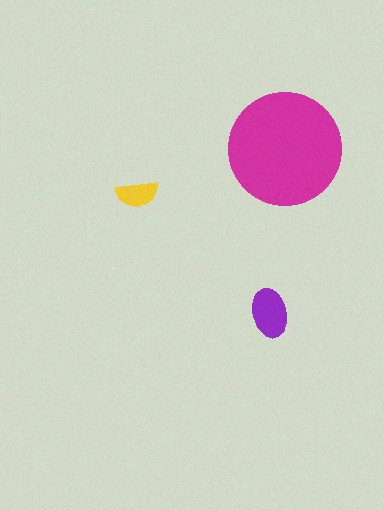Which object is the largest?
The magenta circle.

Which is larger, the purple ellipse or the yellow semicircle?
The purple ellipse.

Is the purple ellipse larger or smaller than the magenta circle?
Smaller.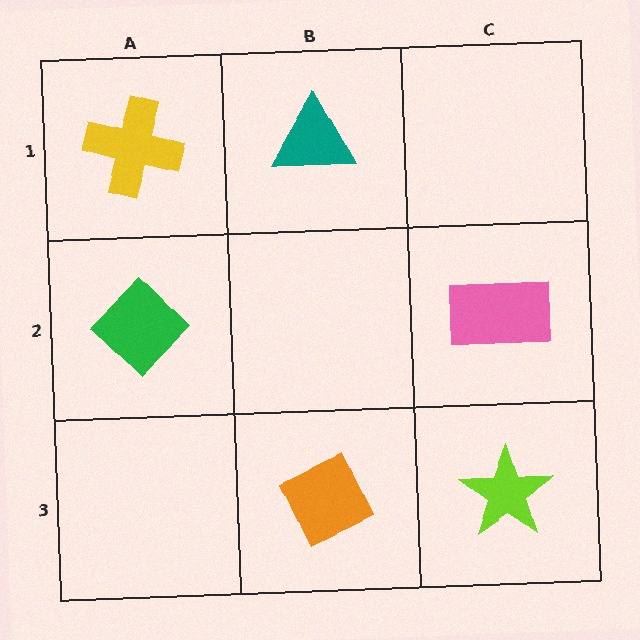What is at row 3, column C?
A lime star.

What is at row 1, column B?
A teal triangle.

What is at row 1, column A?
A yellow cross.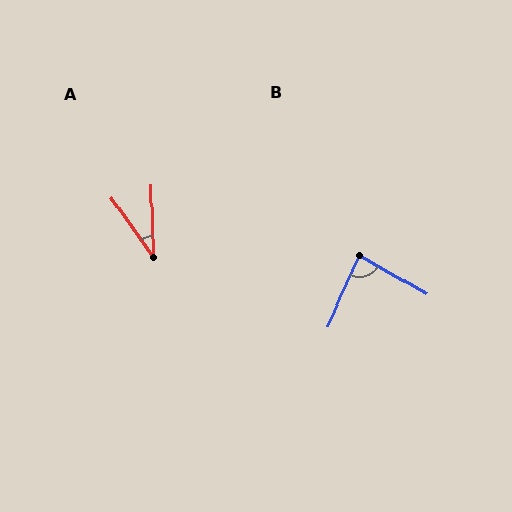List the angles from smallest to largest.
A (34°), B (84°).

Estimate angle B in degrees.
Approximately 84 degrees.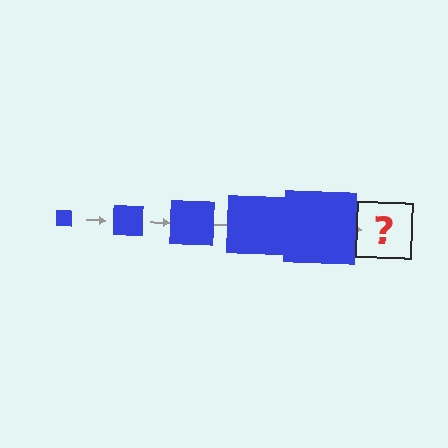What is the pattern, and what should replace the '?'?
The pattern is that the square gets progressively larger each step. The '?' should be a blue square, larger than the previous one.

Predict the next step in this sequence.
The next step is a blue square, larger than the previous one.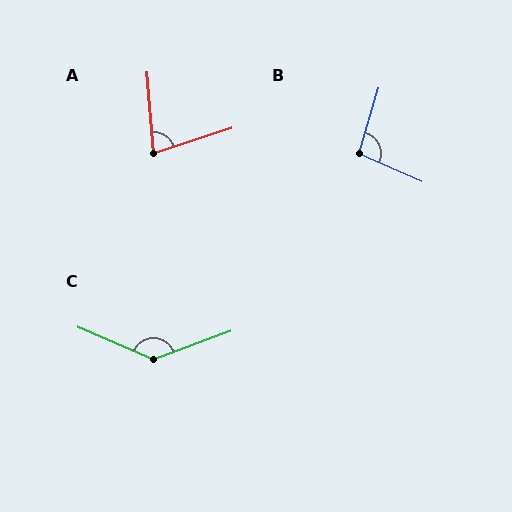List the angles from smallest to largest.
A (76°), B (97°), C (136°).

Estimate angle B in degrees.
Approximately 97 degrees.